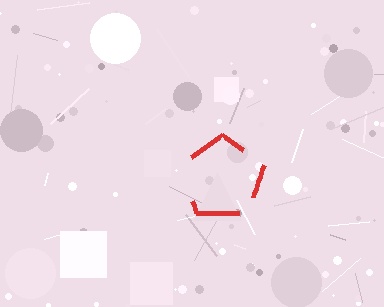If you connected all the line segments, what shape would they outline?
They would outline a pentagon.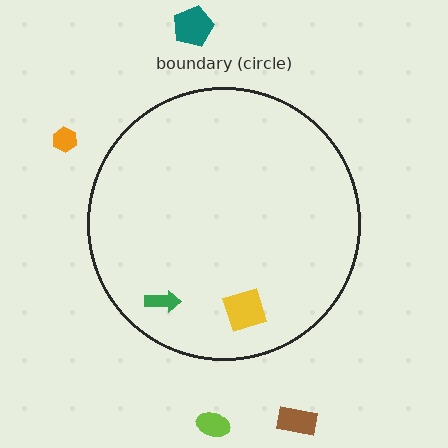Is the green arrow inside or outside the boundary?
Inside.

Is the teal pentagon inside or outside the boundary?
Outside.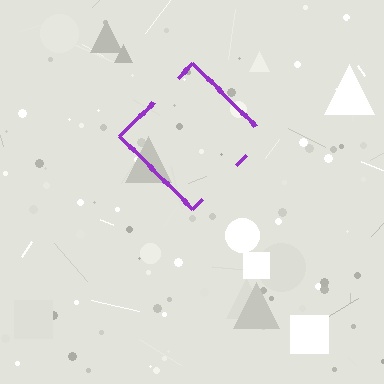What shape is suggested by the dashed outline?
The dashed outline suggests a diamond.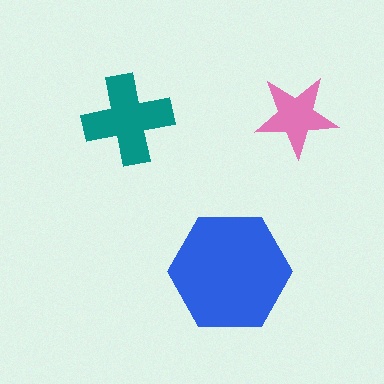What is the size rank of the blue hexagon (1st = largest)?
1st.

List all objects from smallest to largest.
The pink star, the teal cross, the blue hexagon.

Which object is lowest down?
The blue hexagon is bottommost.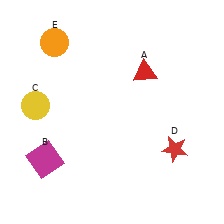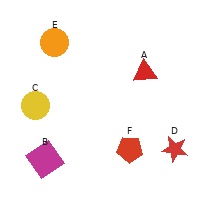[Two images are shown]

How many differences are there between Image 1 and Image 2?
There is 1 difference between the two images.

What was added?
A red pentagon (F) was added in Image 2.